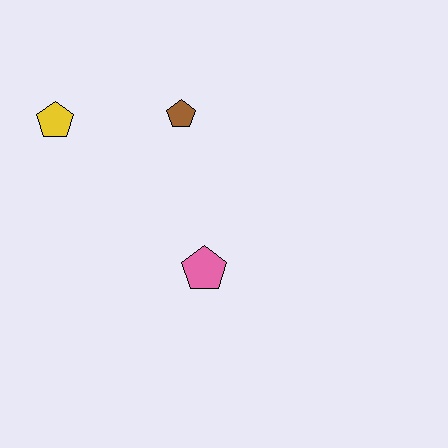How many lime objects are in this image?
There are no lime objects.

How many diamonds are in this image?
There are no diamonds.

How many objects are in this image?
There are 3 objects.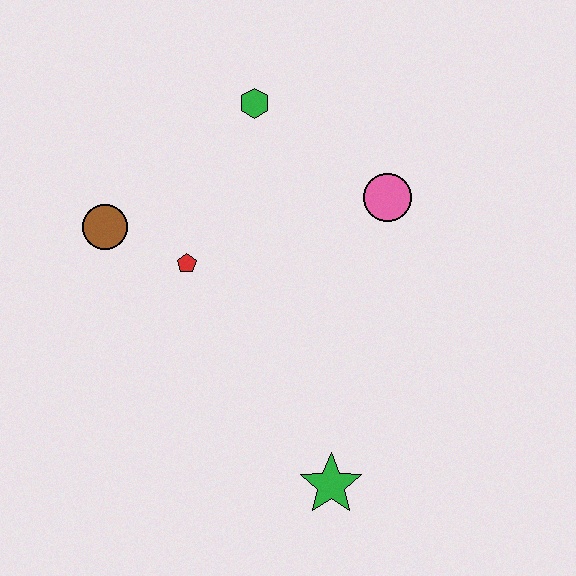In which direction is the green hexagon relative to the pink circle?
The green hexagon is to the left of the pink circle.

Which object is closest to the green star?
The red pentagon is closest to the green star.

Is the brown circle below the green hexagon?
Yes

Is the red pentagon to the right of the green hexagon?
No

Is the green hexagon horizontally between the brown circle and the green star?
Yes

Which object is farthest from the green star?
The green hexagon is farthest from the green star.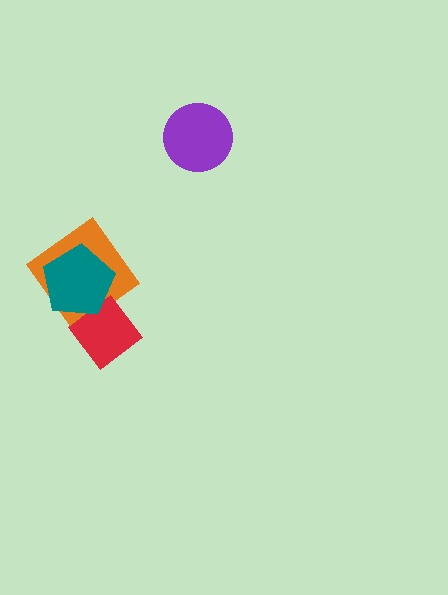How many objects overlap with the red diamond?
2 objects overlap with the red diamond.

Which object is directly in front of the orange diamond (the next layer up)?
The red diamond is directly in front of the orange diamond.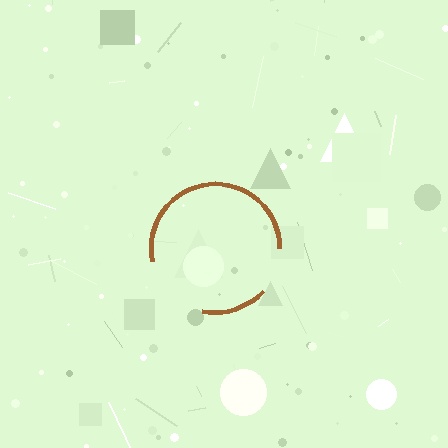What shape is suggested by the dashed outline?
The dashed outline suggests a circle.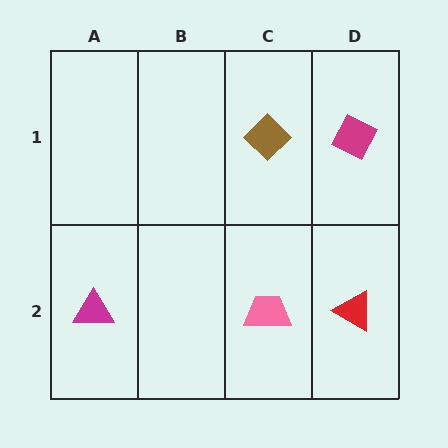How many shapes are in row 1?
2 shapes.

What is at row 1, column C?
A brown diamond.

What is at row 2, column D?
A red triangle.